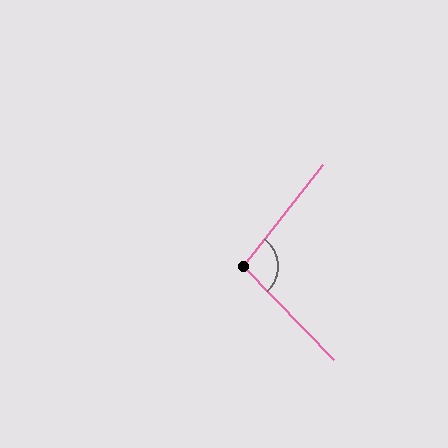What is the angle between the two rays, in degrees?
Approximately 98 degrees.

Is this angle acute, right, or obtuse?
It is obtuse.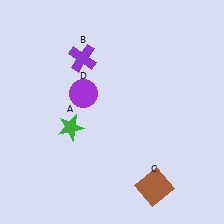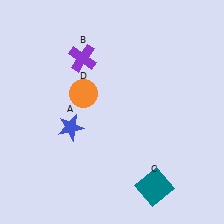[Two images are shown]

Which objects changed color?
A changed from green to blue. C changed from brown to teal. D changed from purple to orange.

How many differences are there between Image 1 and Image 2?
There are 3 differences between the two images.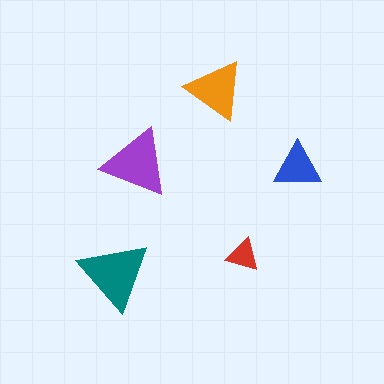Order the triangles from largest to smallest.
the teal one, the purple one, the orange one, the blue one, the red one.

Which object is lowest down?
The teal triangle is bottommost.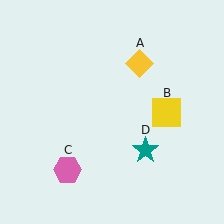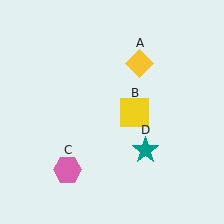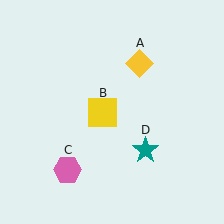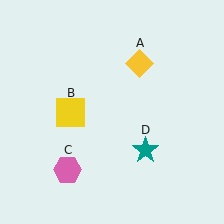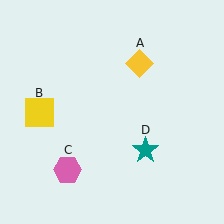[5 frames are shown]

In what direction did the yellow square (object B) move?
The yellow square (object B) moved left.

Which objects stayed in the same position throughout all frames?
Yellow diamond (object A) and pink hexagon (object C) and teal star (object D) remained stationary.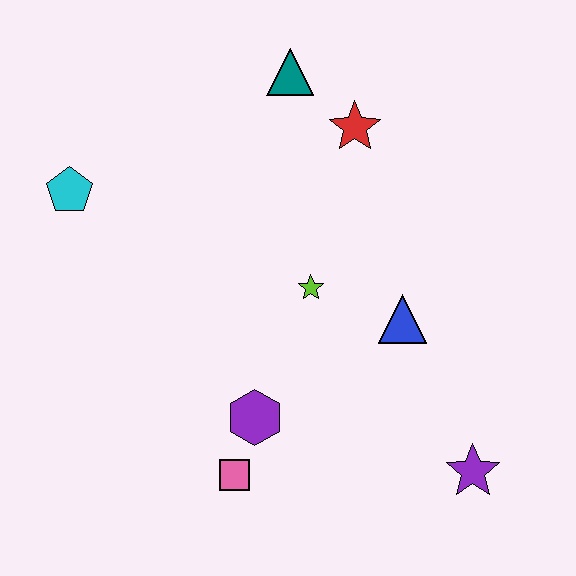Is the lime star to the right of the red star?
No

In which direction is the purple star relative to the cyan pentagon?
The purple star is to the right of the cyan pentagon.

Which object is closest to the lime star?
The blue triangle is closest to the lime star.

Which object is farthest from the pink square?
The teal triangle is farthest from the pink square.